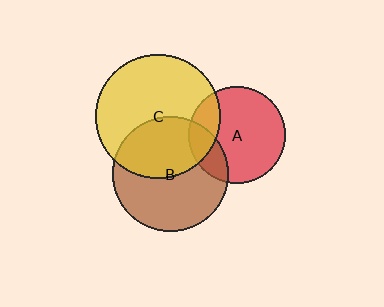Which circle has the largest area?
Circle C (yellow).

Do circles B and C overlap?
Yes.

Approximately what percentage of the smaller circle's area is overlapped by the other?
Approximately 45%.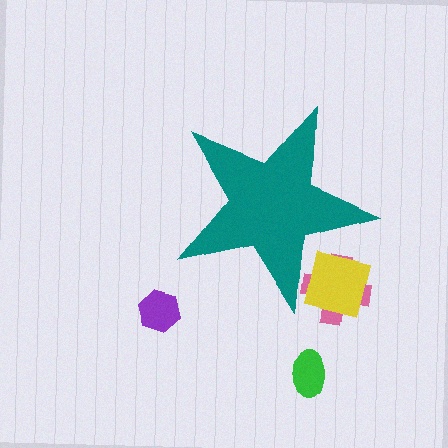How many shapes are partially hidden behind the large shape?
2 shapes are partially hidden.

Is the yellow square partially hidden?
Yes, the yellow square is partially hidden behind the teal star.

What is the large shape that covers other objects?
A teal star.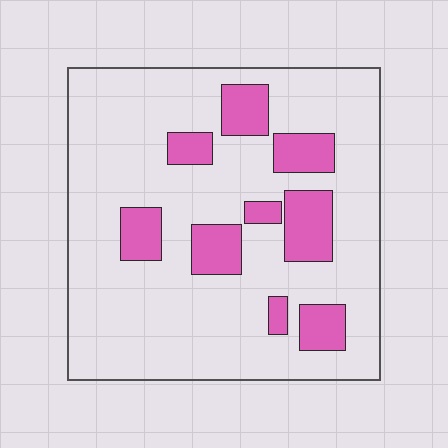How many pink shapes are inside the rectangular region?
9.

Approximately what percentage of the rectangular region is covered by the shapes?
Approximately 20%.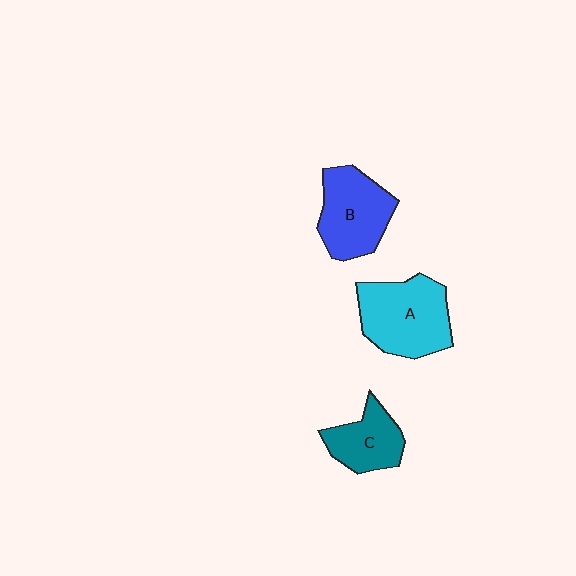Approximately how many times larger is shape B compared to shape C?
Approximately 1.4 times.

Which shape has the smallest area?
Shape C (teal).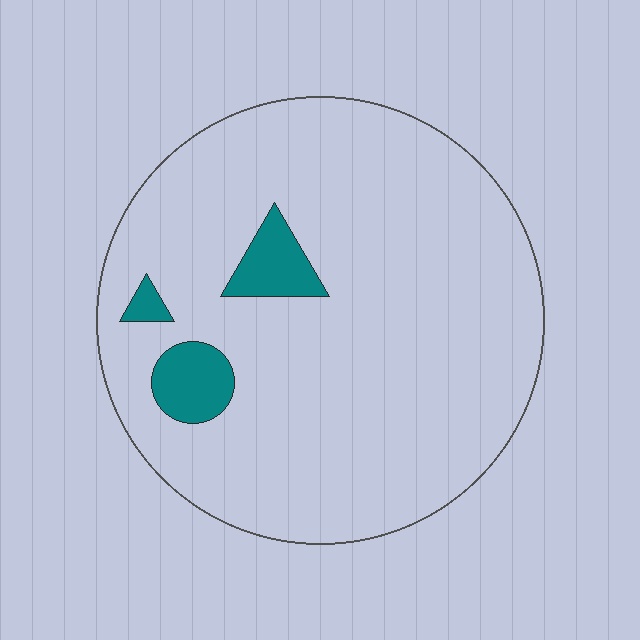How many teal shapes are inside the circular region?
3.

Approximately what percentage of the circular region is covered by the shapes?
Approximately 10%.